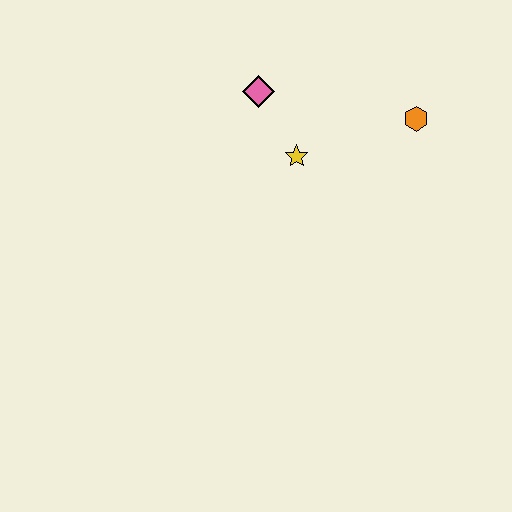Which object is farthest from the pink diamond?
The orange hexagon is farthest from the pink diamond.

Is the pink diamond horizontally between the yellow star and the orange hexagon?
No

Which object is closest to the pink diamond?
The yellow star is closest to the pink diamond.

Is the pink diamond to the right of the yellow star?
No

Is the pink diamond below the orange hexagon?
No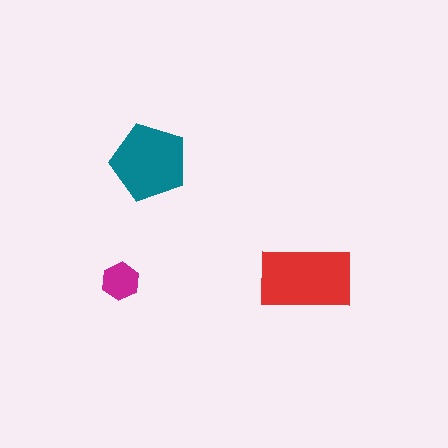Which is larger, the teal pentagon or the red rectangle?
The red rectangle.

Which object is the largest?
The red rectangle.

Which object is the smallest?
The magenta hexagon.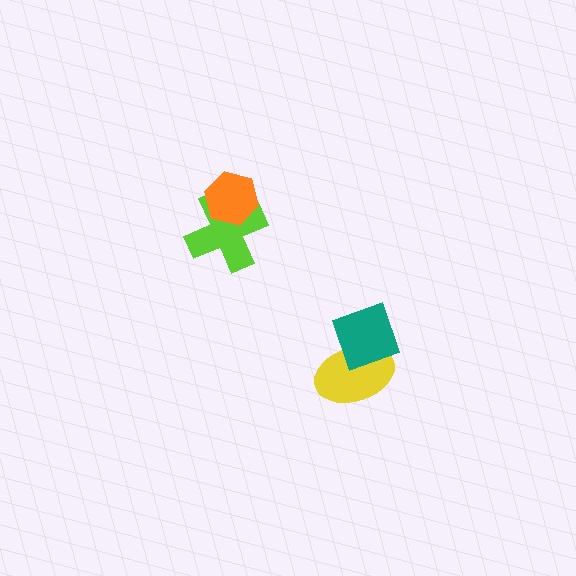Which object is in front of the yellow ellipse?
The teal diamond is in front of the yellow ellipse.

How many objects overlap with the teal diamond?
1 object overlaps with the teal diamond.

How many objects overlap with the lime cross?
1 object overlaps with the lime cross.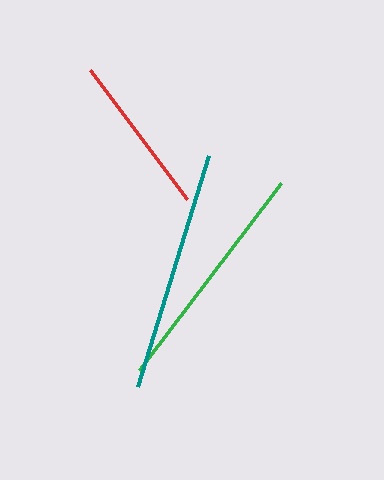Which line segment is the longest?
The teal line is the longest at approximately 242 pixels.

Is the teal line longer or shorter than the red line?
The teal line is longer than the red line.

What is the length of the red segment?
The red segment is approximately 161 pixels long.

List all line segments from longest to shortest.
From longest to shortest: teal, green, red.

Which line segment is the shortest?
The red line is the shortest at approximately 161 pixels.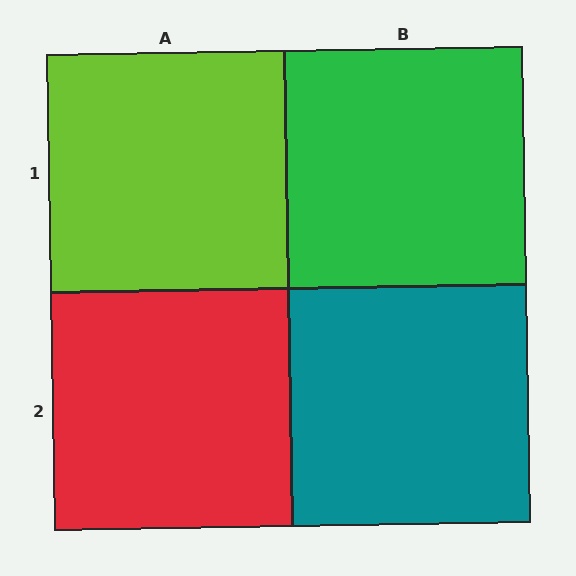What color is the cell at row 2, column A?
Red.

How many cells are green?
1 cell is green.